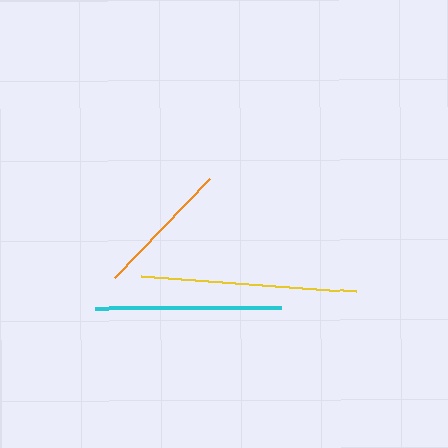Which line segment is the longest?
The yellow line is the longest at approximately 216 pixels.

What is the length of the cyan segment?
The cyan segment is approximately 185 pixels long.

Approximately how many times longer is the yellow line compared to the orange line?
The yellow line is approximately 1.6 times the length of the orange line.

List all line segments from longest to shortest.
From longest to shortest: yellow, cyan, orange.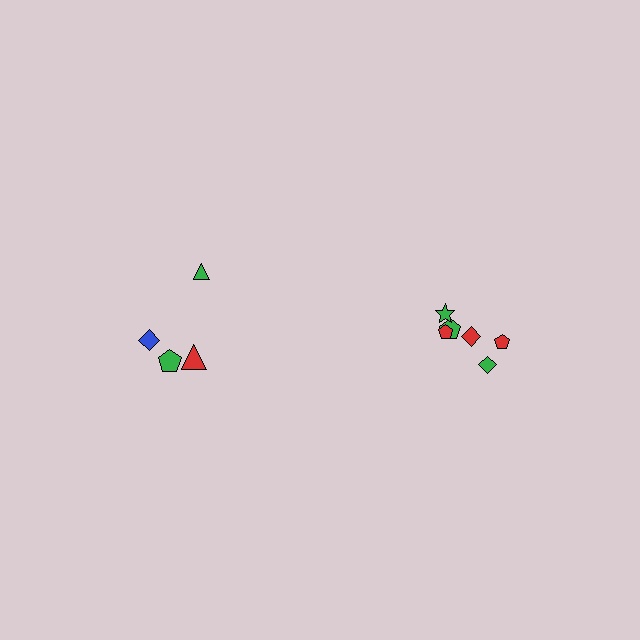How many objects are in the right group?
There are 6 objects.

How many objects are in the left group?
There are 4 objects.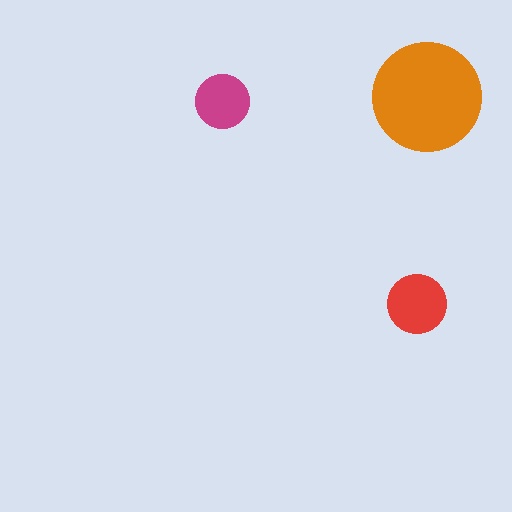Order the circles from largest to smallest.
the orange one, the red one, the magenta one.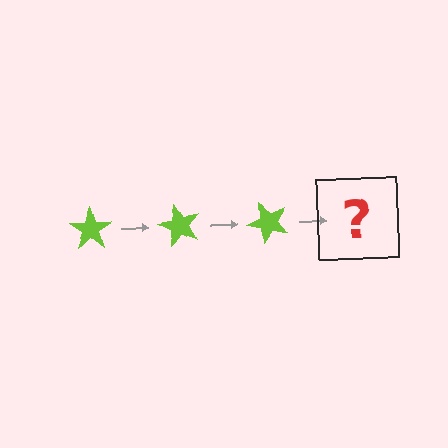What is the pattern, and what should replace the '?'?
The pattern is that the star rotates 60 degrees each step. The '?' should be a lime star rotated 180 degrees.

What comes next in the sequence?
The next element should be a lime star rotated 180 degrees.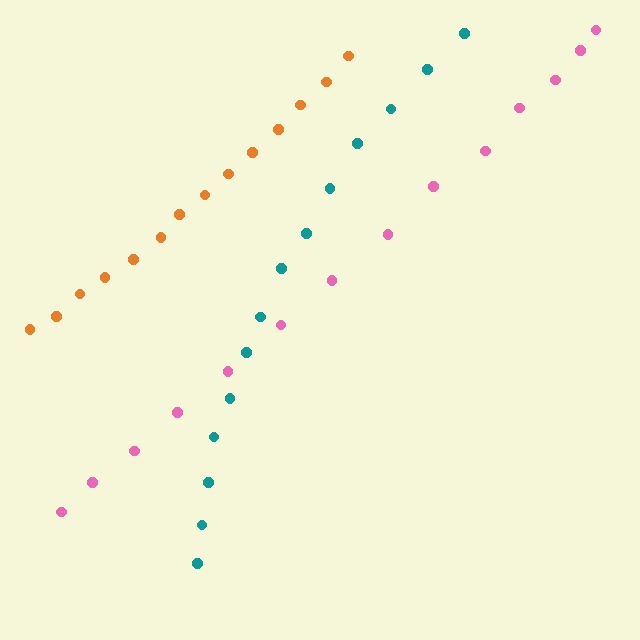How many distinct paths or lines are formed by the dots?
There are 3 distinct paths.